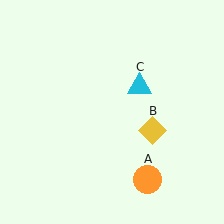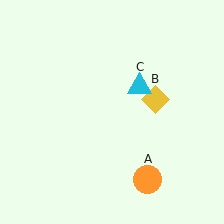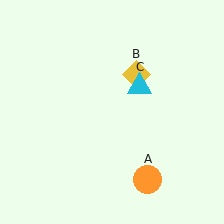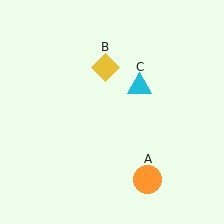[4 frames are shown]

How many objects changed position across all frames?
1 object changed position: yellow diamond (object B).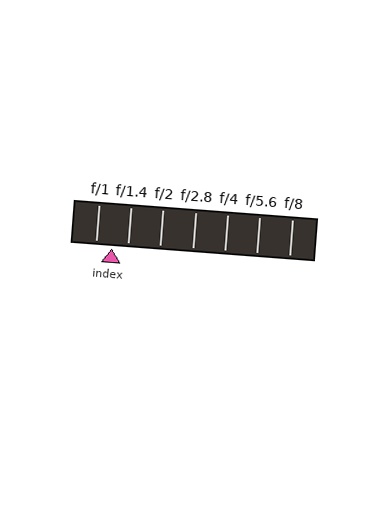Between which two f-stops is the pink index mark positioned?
The index mark is between f/1 and f/1.4.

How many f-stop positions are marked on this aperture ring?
There are 7 f-stop positions marked.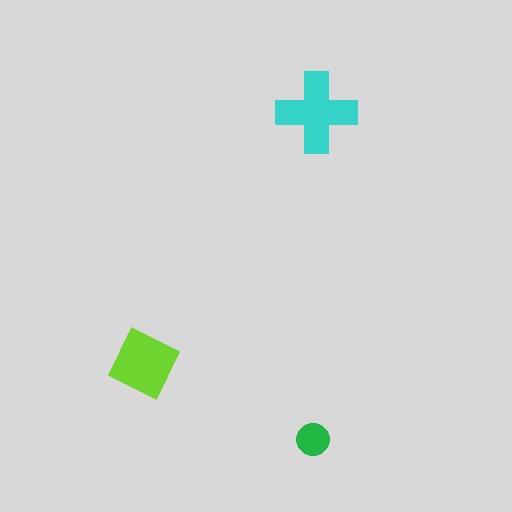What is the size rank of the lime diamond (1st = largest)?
2nd.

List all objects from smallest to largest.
The green circle, the lime diamond, the cyan cross.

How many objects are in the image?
There are 3 objects in the image.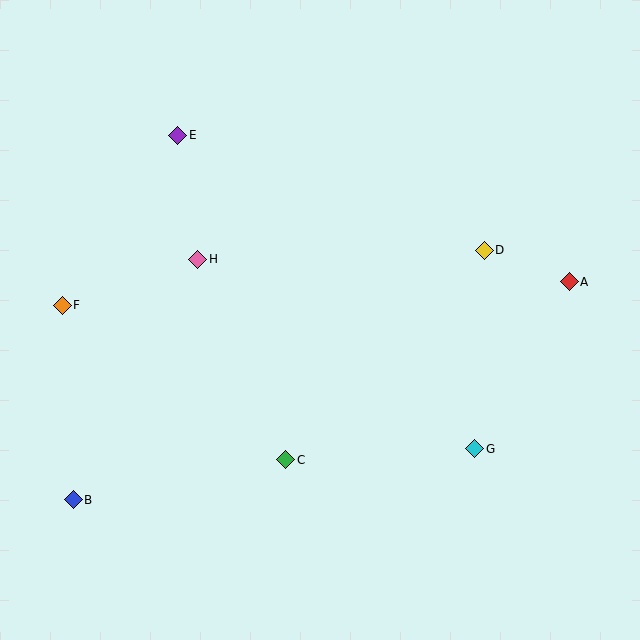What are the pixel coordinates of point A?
Point A is at (569, 282).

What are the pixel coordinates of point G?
Point G is at (475, 449).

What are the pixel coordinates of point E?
Point E is at (178, 135).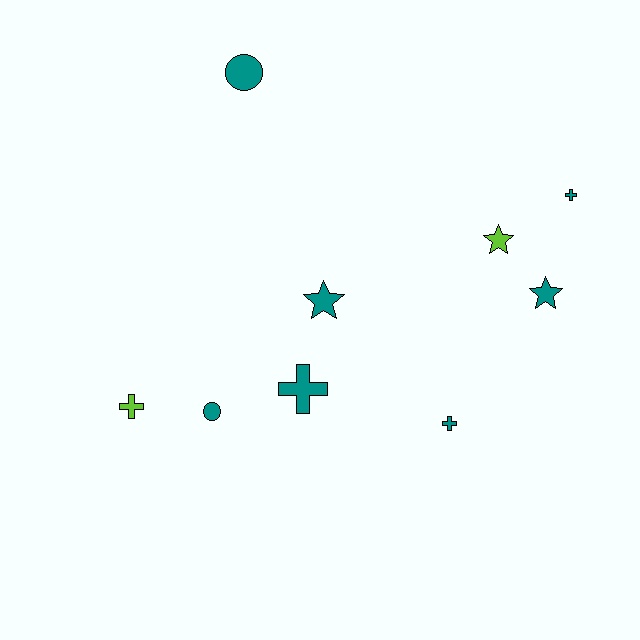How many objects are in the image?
There are 9 objects.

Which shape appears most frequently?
Cross, with 4 objects.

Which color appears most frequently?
Teal, with 7 objects.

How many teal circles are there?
There are 2 teal circles.